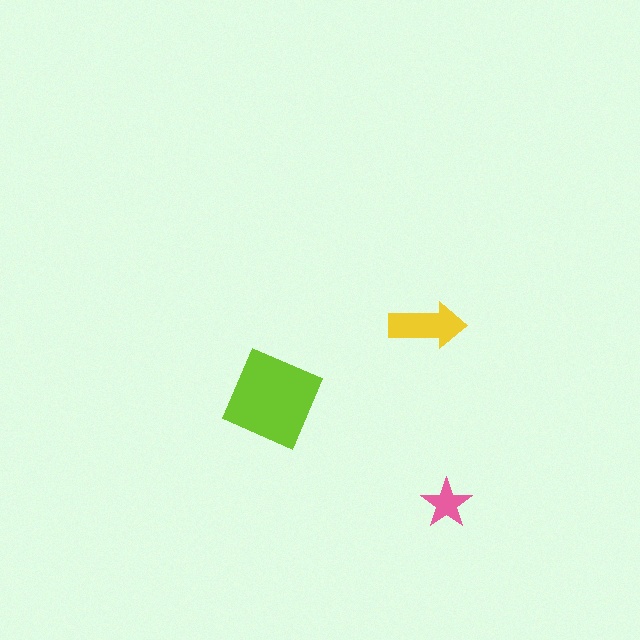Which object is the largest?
The lime diamond.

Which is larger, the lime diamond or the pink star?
The lime diamond.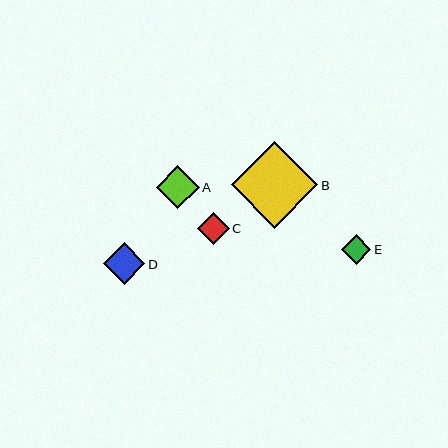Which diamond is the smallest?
Diamond E is the smallest with a size of approximately 30 pixels.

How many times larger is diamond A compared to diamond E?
Diamond A is approximately 1.4 times the size of diamond E.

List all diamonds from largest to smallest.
From largest to smallest: B, A, D, C, E.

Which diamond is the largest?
Diamond B is the largest with a size of approximately 86 pixels.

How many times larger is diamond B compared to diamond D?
Diamond B is approximately 2.1 times the size of diamond D.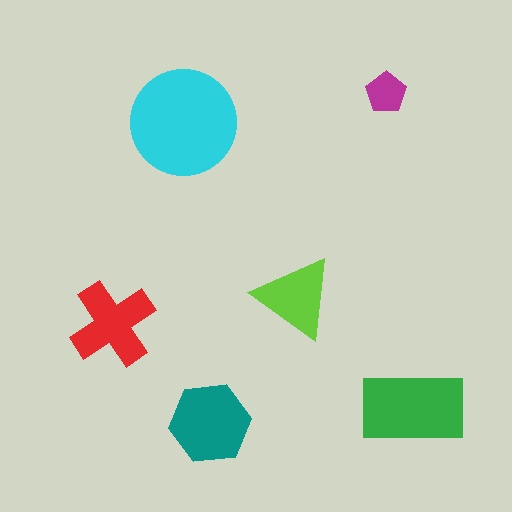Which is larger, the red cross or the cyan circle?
The cyan circle.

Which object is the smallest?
The magenta pentagon.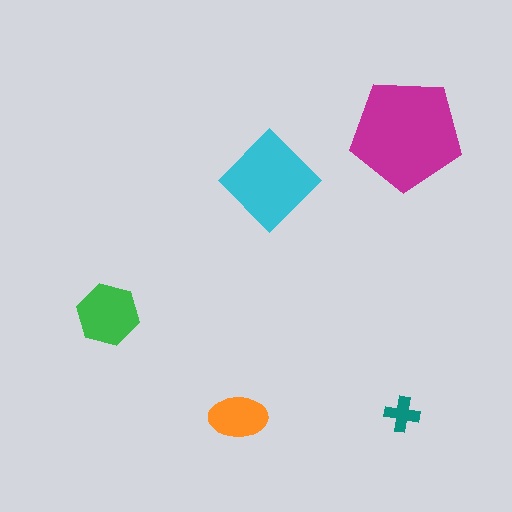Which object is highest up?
The magenta pentagon is topmost.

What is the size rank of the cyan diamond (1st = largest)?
2nd.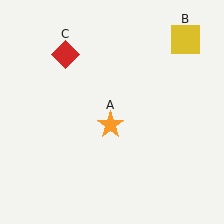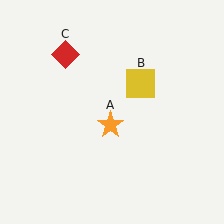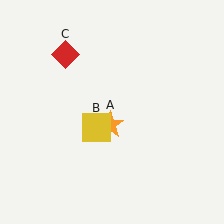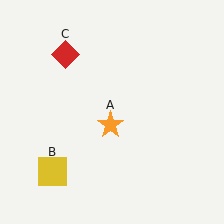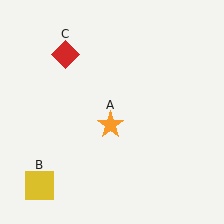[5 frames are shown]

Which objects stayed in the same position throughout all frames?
Orange star (object A) and red diamond (object C) remained stationary.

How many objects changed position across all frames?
1 object changed position: yellow square (object B).